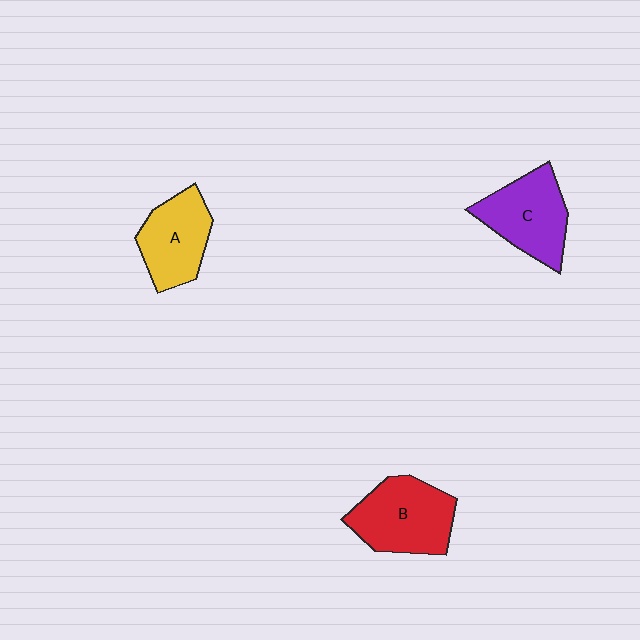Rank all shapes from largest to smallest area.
From largest to smallest: B (red), C (purple), A (yellow).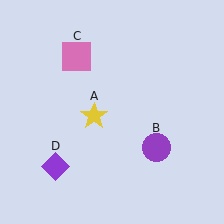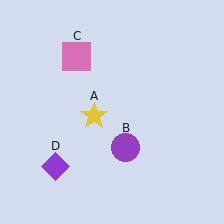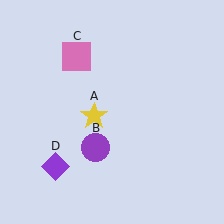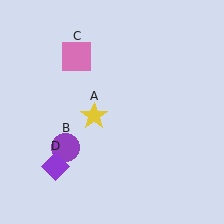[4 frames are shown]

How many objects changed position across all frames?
1 object changed position: purple circle (object B).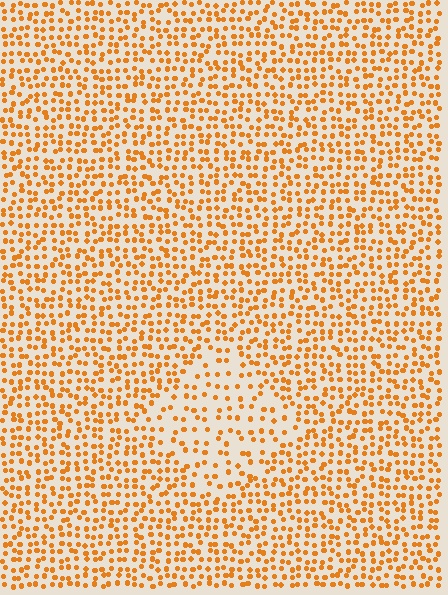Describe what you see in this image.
The image contains small orange elements arranged at two different densities. A diamond-shaped region is visible where the elements are less densely packed than the surrounding area.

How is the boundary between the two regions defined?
The boundary is defined by a change in element density (approximately 1.9x ratio). All elements are the same color, size, and shape.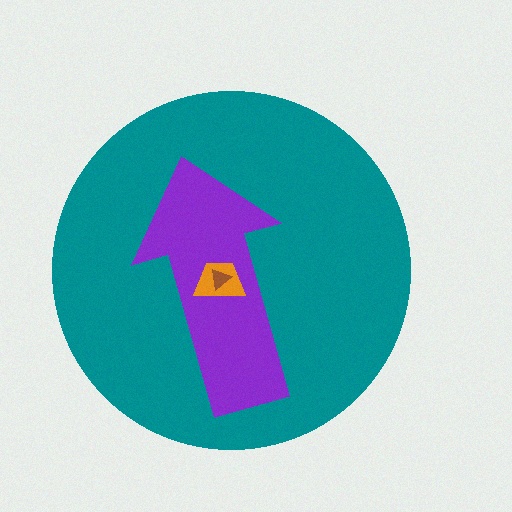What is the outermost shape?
The teal circle.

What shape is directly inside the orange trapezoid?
The brown triangle.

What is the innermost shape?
The brown triangle.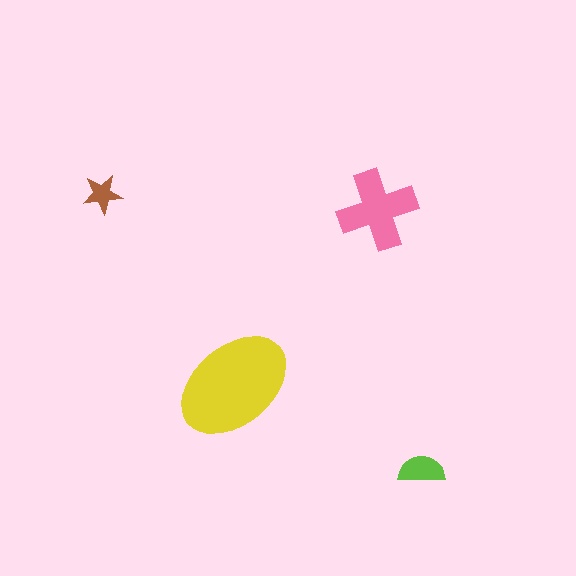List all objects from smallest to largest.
The brown star, the lime semicircle, the pink cross, the yellow ellipse.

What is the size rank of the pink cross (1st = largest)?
2nd.